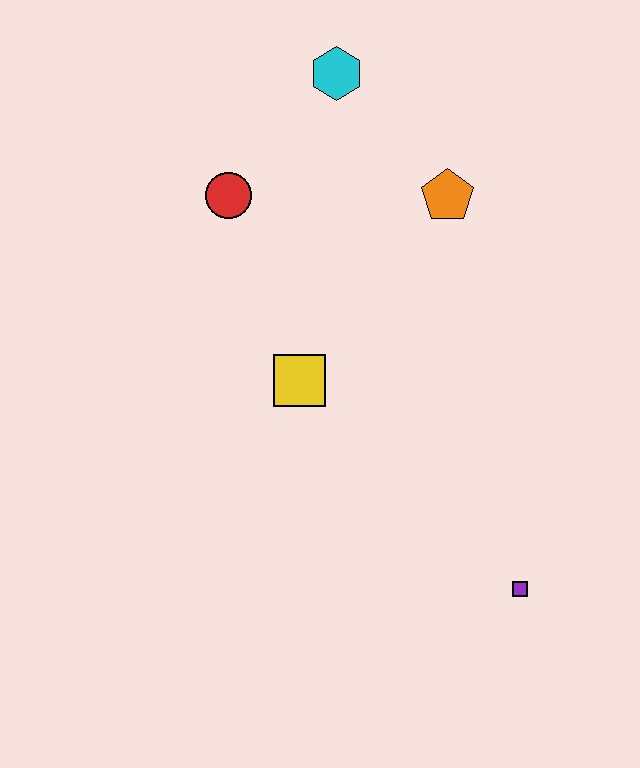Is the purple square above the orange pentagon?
No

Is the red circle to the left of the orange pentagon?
Yes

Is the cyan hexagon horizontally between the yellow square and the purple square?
Yes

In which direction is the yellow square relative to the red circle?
The yellow square is below the red circle.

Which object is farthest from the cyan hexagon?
The purple square is farthest from the cyan hexagon.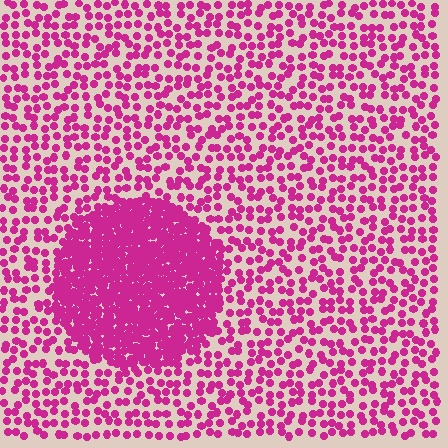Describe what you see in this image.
The image contains small magenta elements arranged at two different densities. A circle-shaped region is visible where the elements are more densely packed than the surrounding area.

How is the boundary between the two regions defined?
The boundary is defined by a change in element density (approximately 2.9x ratio). All elements are the same color, size, and shape.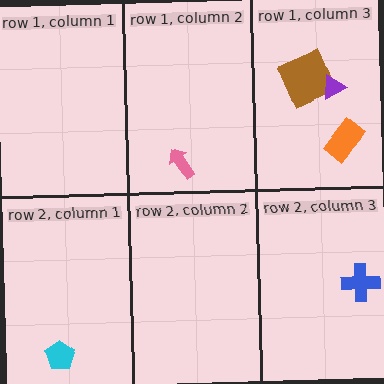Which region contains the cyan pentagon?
The row 2, column 1 region.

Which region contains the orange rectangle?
The row 1, column 3 region.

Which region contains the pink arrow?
The row 1, column 2 region.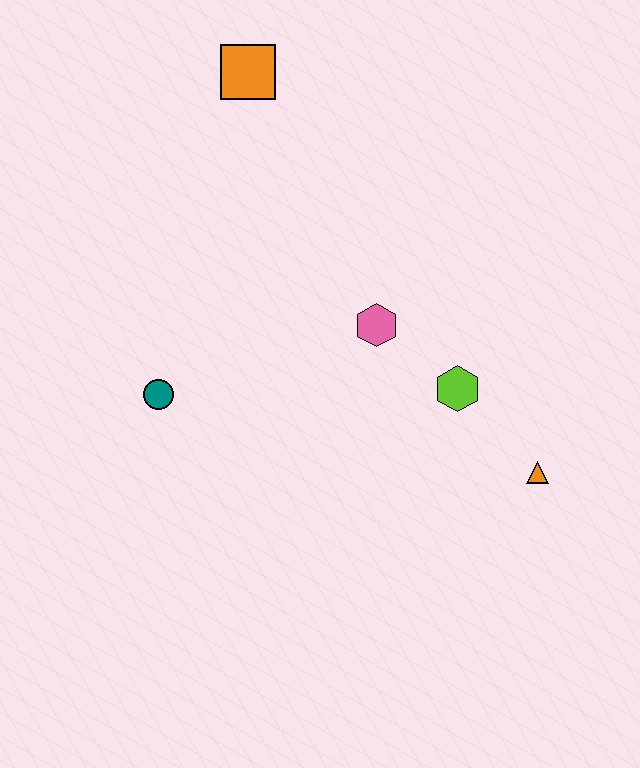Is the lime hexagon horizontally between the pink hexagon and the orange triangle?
Yes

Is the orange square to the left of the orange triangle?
Yes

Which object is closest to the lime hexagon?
The pink hexagon is closest to the lime hexagon.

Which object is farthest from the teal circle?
The orange triangle is farthest from the teal circle.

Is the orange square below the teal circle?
No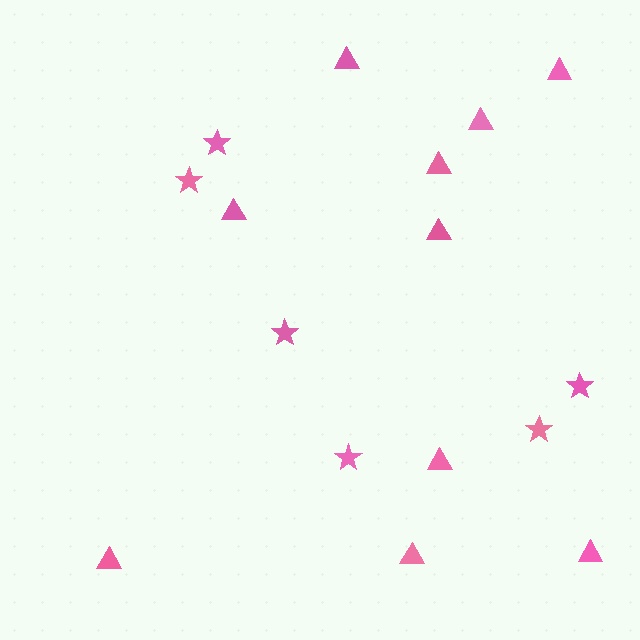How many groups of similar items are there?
There are 2 groups: one group of triangles (10) and one group of stars (6).